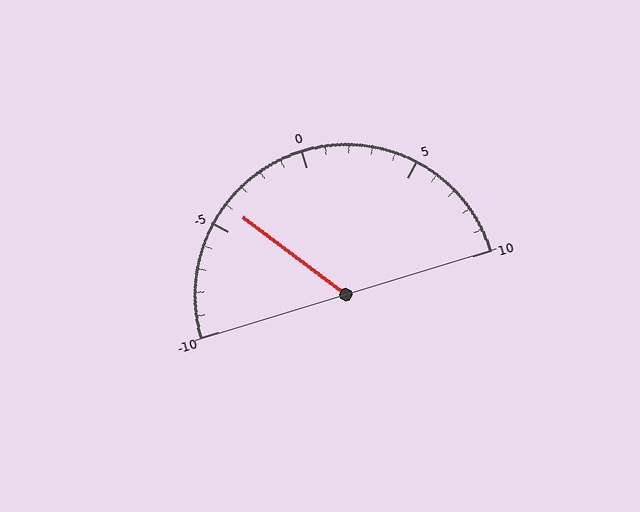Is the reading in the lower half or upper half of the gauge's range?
The reading is in the lower half of the range (-10 to 10).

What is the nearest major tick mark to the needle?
The nearest major tick mark is -5.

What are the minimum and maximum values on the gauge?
The gauge ranges from -10 to 10.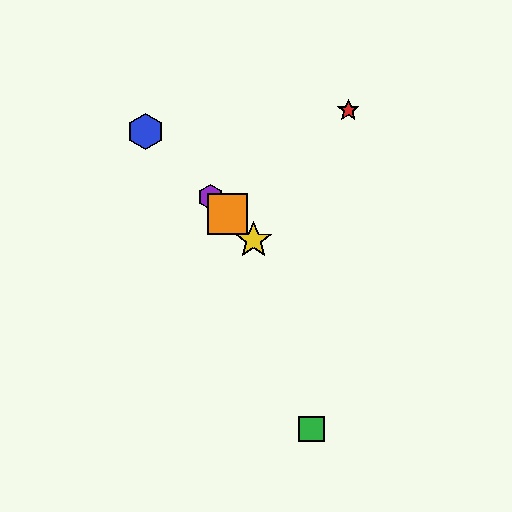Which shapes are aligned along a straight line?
The blue hexagon, the yellow star, the purple hexagon, the orange square are aligned along a straight line.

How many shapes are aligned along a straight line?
4 shapes (the blue hexagon, the yellow star, the purple hexagon, the orange square) are aligned along a straight line.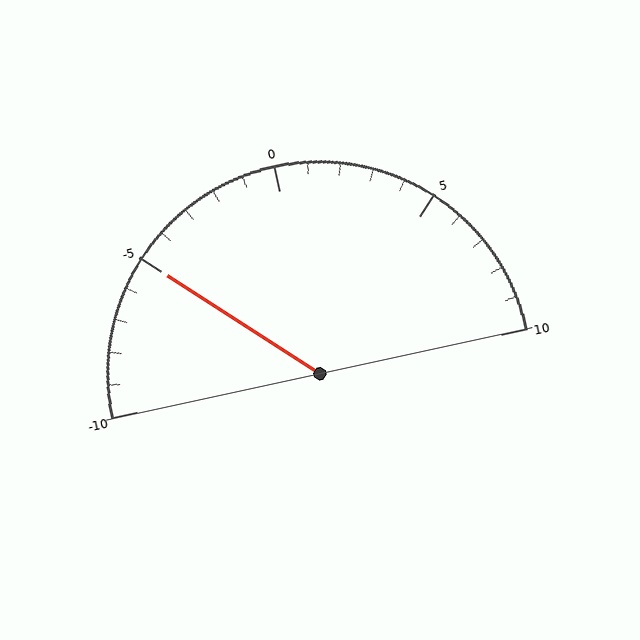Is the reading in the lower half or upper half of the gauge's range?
The reading is in the lower half of the range (-10 to 10).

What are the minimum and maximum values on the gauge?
The gauge ranges from -10 to 10.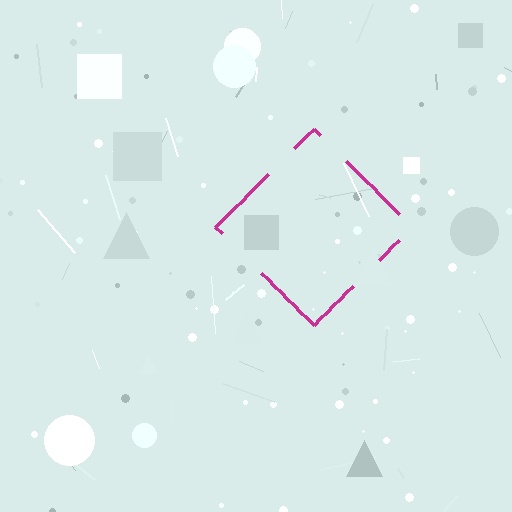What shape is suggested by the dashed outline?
The dashed outline suggests a diamond.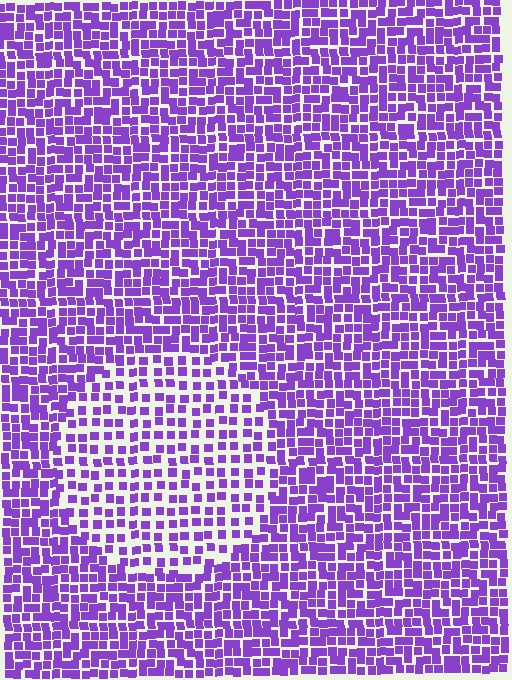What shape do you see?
I see a circle.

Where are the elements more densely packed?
The elements are more densely packed outside the circle boundary.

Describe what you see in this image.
The image contains small purple elements arranged at two different densities. A circle-shaped region is visible where the elements are less densely packed than the surrounding area.